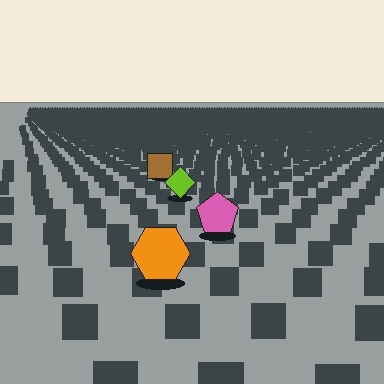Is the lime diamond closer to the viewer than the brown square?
Yes. The lime diamond is closer — you can tell from the texture gradient: the ground texture is coarser near it.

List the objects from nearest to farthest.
From nearest to farthest: the orange hexagon, the pink pentagon, the lime diamond, the brown square.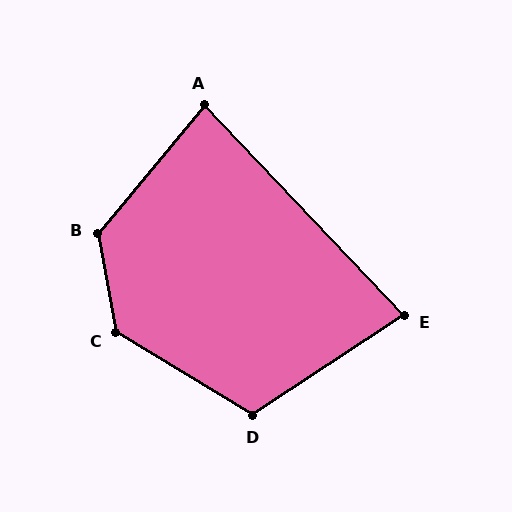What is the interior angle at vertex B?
Approximately 130 degrees (obtuse).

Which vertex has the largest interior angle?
C, at approximately 132 degrees.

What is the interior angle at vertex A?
Approximately 83 degrees (acute).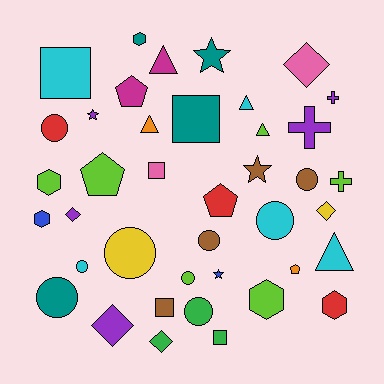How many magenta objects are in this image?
There are 2 magenta objects.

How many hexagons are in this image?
There are 5 hexagons.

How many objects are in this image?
There are 40 objects.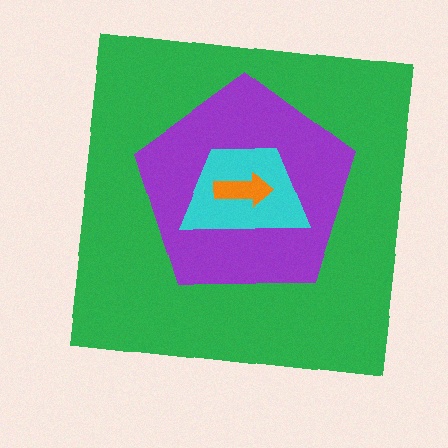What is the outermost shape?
The green square.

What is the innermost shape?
The orange arrow.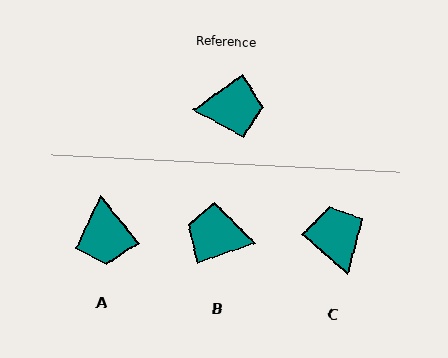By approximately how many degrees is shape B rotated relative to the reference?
Approximately 164 degrees counter-clockwise.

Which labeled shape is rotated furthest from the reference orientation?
B, about 164 degrees away.